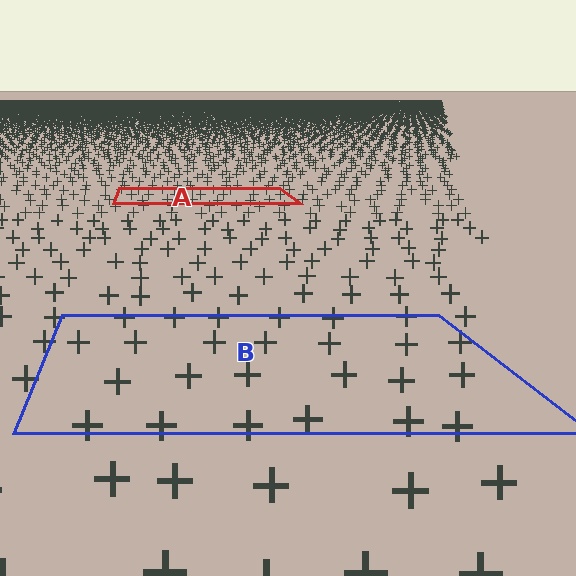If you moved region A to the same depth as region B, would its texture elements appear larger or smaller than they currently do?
They would appear larger. At a closer depth, the same texture elements are projected at a bigger on-screen size.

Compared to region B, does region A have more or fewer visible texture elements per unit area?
Region A has more texture elements per unit area — they are packed more densely because it is farther away.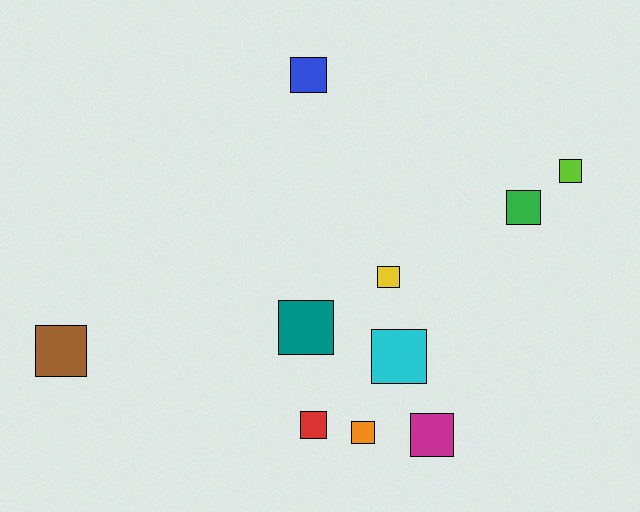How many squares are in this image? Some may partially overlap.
There are 10 squares.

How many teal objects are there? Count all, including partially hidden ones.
There is 1 teal object.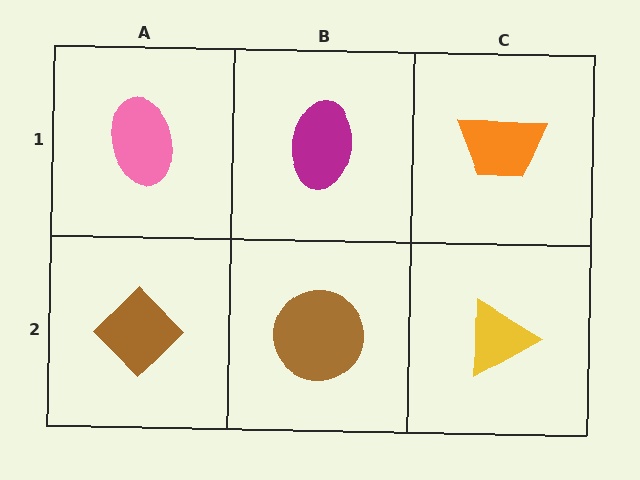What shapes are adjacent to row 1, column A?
A brown diamond (row 2, column A), a magenta ellipse (row 1, column B).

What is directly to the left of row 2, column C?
A brown circle.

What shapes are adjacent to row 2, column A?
A pink ellipse (row 1, column A), a brown circle (row 2, column B).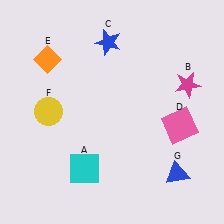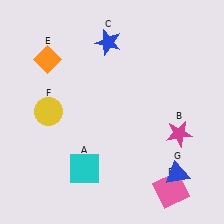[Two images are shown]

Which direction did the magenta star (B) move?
The magenta star (B) moved down.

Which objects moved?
The objects that moved are: the magenta star (B), the pink square (D).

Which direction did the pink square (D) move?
The pink square (D) moved down.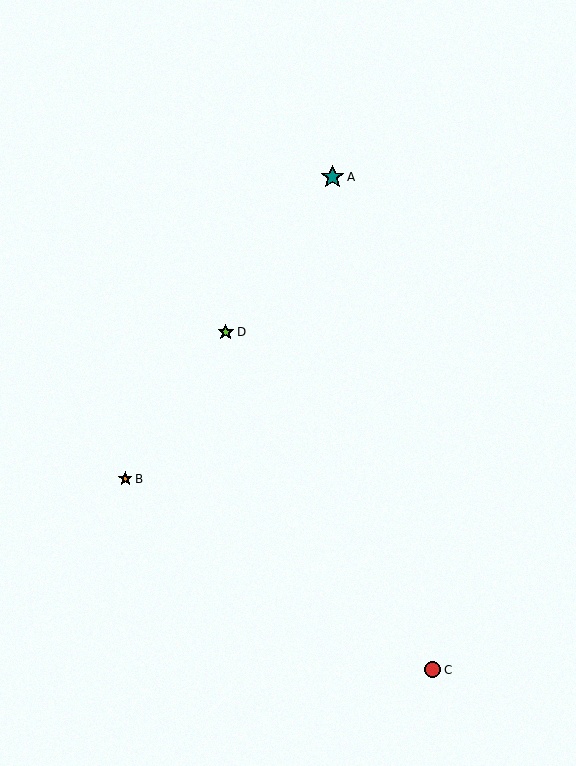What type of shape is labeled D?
Shape D is a lime star.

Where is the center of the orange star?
The center of the orange star is at (125, 479).